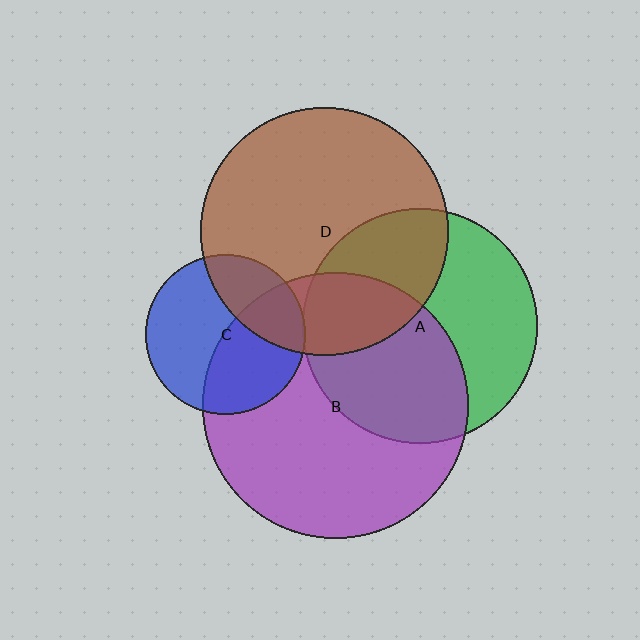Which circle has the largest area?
Circle B (purple).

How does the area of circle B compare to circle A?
Approximately 1.3 times.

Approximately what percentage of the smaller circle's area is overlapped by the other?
Approximately 35%.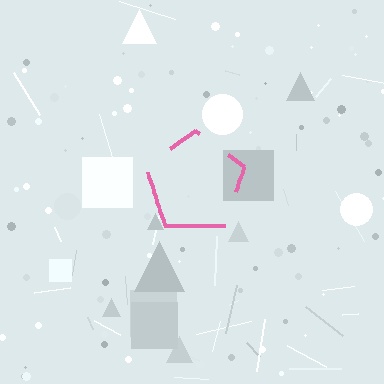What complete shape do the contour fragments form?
The contour fragments form a pentagon.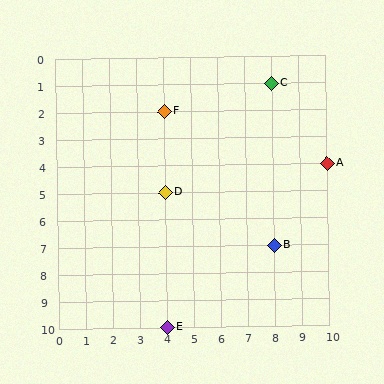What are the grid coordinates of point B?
Point B is at grid coordinates (8, 7).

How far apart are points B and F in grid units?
Points B and F are 4 columns and 5 rows apart (about 6.4 grid units diagonally).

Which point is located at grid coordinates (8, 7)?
Point B is at (8, 7).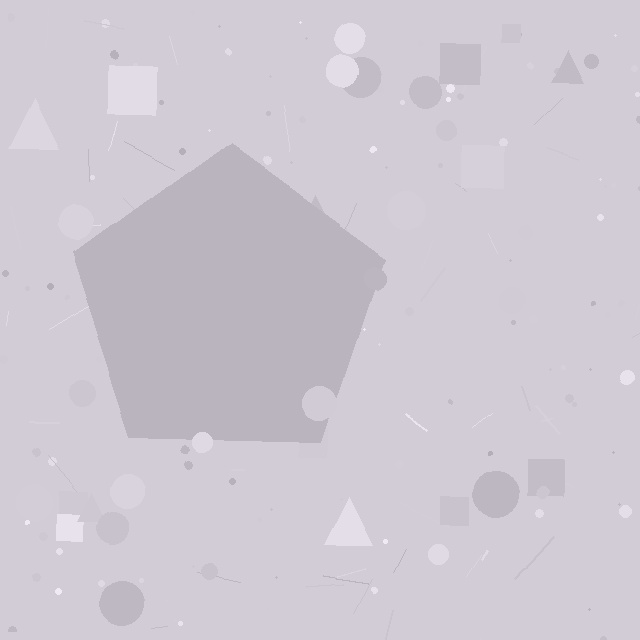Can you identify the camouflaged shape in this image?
The camouflaged shape is a pentagon.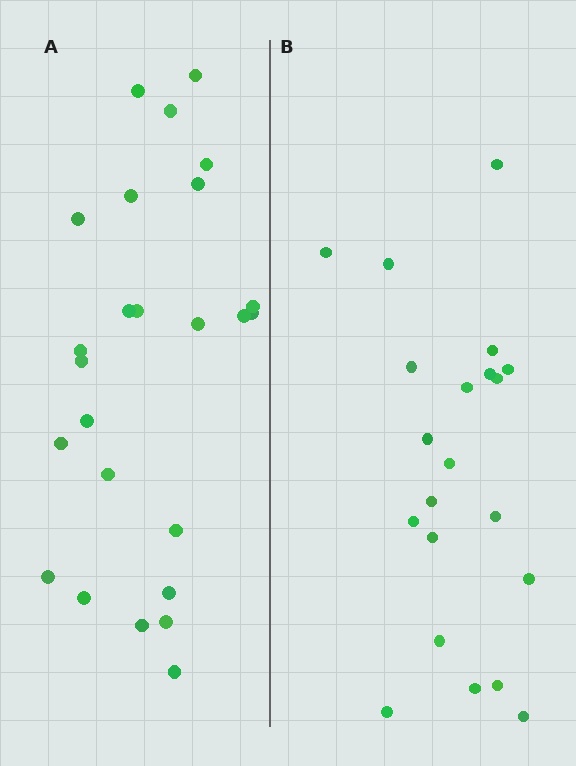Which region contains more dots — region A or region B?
Region A (the left region) has more dots.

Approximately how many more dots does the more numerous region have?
Region A has about 4 more dots than region B.